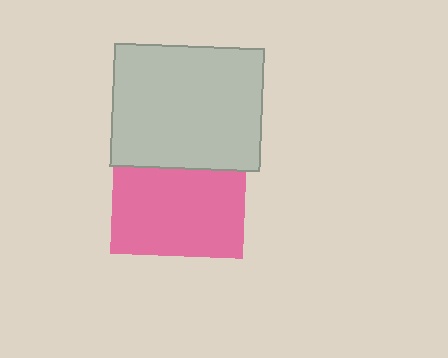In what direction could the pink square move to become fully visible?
The pink square could move down. That would shift it out from behind the light gray rectangle entirely.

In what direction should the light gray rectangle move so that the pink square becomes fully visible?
The light gray rectangle should move up. That is the shortest direction to clear the overlap and leave the pink square fully visible.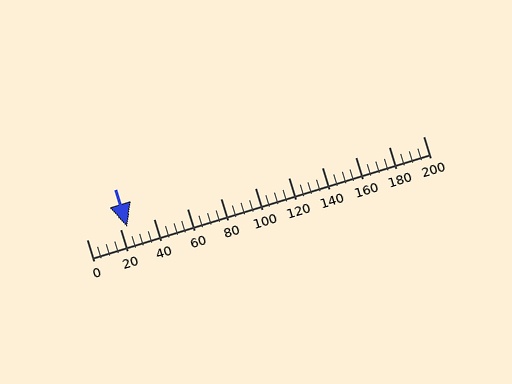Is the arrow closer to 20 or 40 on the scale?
The arrow is closer to 20.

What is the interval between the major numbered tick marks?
The major tick marks are spaced 20 units apart.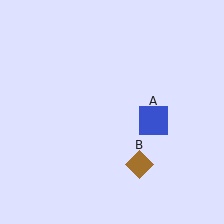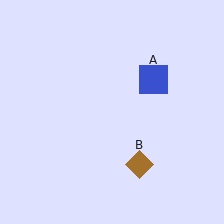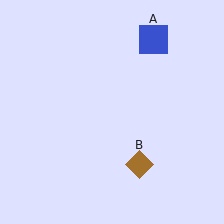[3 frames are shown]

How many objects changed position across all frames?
1 object changed position: blue square (object A).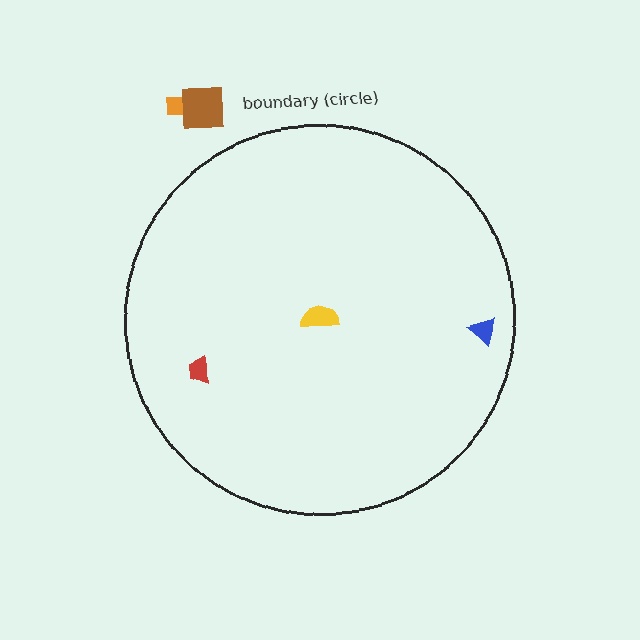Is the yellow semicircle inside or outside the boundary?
Inside.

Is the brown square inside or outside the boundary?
Outside.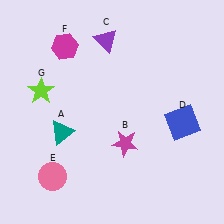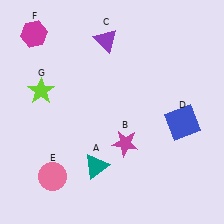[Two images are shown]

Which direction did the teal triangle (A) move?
The teal triangle (A) moved right.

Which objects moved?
The objects that moved are: the teal triangle (A), the magenta hexagon (F).